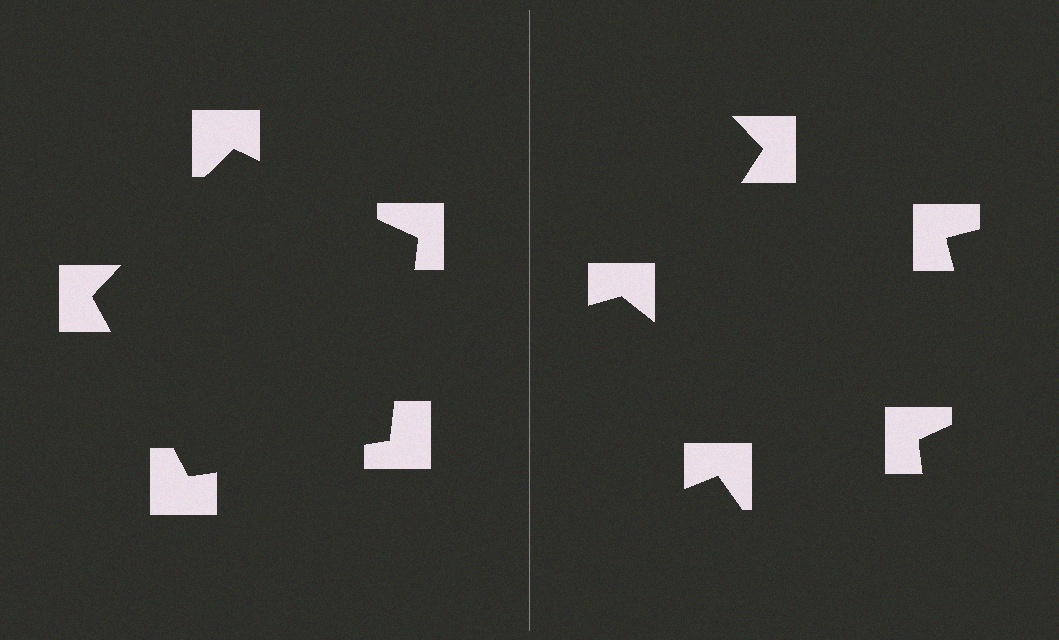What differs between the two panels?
The notched squares are positioned identically on both sides; only the wedge orientations differ. On the left they align to a pentagon; on the right they are misaligned.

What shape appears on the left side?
An illusory pentagon.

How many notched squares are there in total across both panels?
10 — 5 on each side.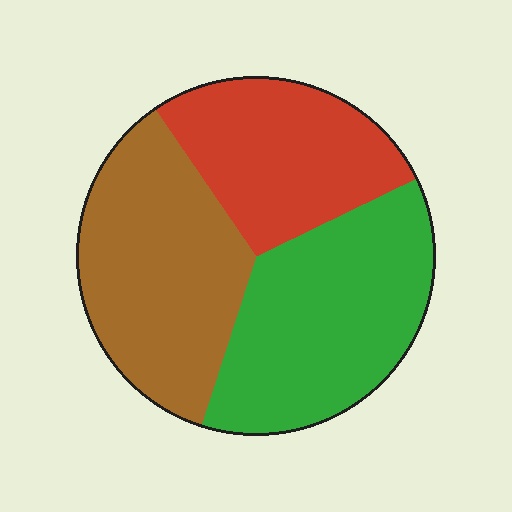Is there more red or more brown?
Brown.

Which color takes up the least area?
Red, at roughly 25%.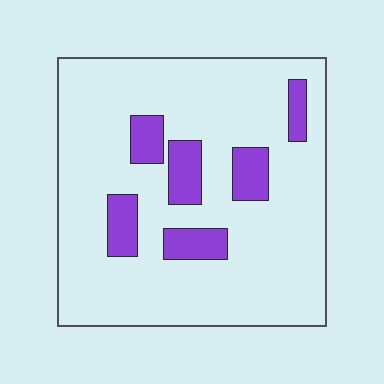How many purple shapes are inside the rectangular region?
6.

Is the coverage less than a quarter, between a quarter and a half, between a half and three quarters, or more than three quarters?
Less than a quarter.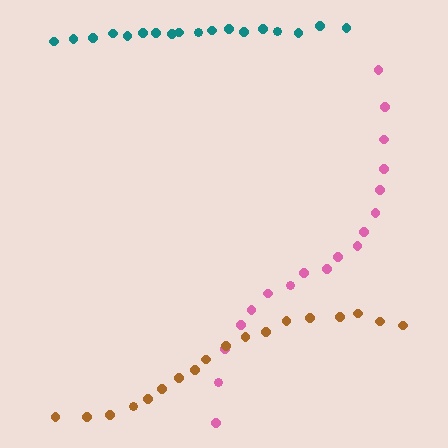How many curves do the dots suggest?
There are 3 distinct paths.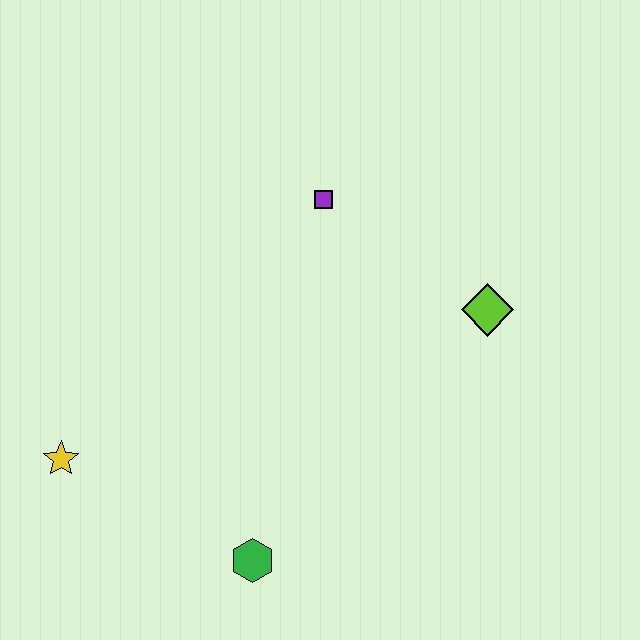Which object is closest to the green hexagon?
The yellow star is closest to the green hexagon.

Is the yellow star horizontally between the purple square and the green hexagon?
No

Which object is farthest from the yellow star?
The lime diamond is farthest from the yellow star.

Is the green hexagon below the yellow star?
Yes